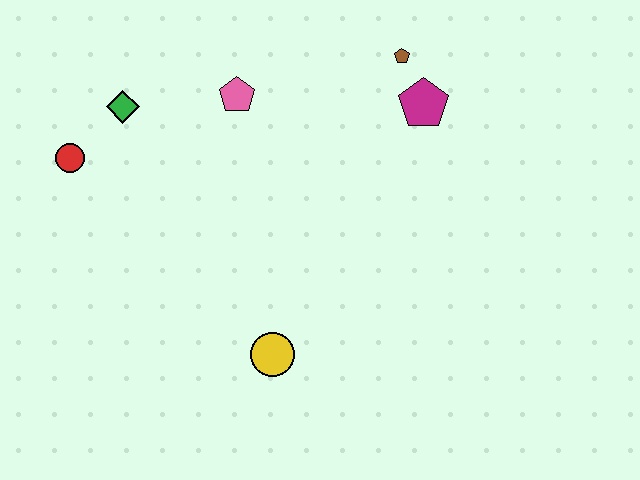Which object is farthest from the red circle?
The magenta pentagon is farthest from the red circle.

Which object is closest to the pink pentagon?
The green diamond is closest to the pink pentagon.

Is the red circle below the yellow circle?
No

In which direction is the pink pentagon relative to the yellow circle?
The pink pentagon is above the yellow circle.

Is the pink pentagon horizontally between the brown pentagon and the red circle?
Yes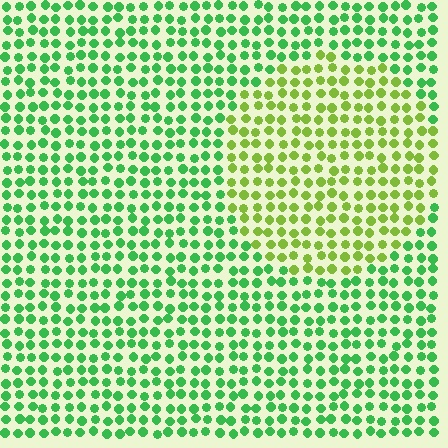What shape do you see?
I see a circle.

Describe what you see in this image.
The image is filled with small green elements in a uniform arrangement. A circle-shaped region is visible where the elements are tinted to a slightly different hue, forming a subtle color boundary.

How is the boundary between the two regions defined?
The boundary is defined purely by a slight shift in hue (about 42 degrees). Spacing, size, and orientation are identical on both sides.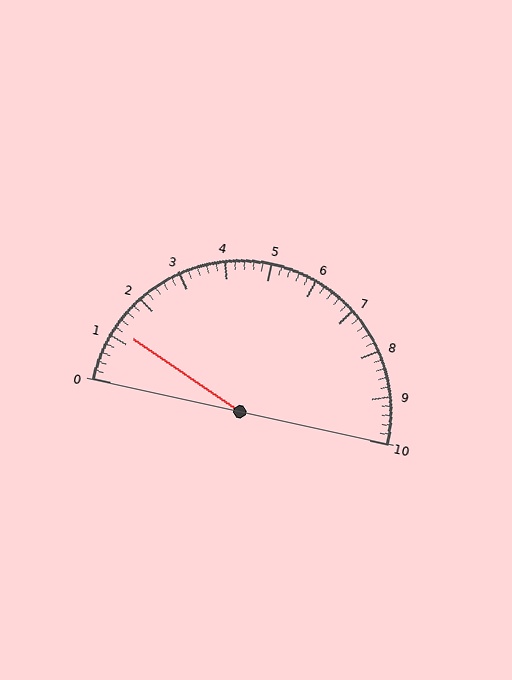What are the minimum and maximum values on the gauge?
The gauge ranges from 0 to 10.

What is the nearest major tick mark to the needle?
The nearest major tick mark is 1.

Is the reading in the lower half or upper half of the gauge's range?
The reading is in the lower half of the range (0 to 10).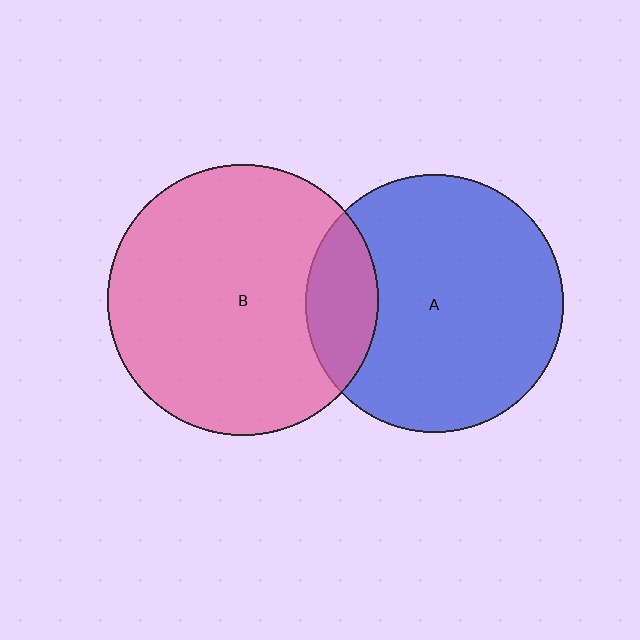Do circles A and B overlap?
Yes.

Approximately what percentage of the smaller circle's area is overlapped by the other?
Approximately 20%.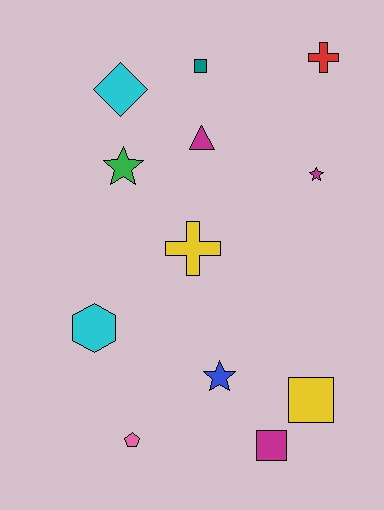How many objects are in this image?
There are 12 objects.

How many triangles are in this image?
There is 1 triangle.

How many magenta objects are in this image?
There are 3 magenta objects.